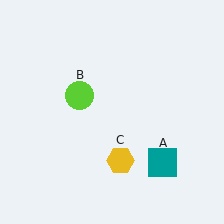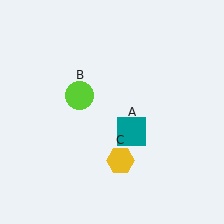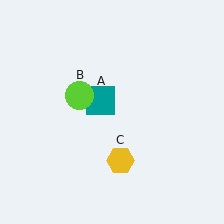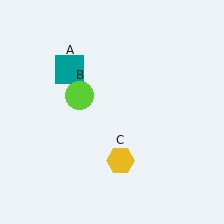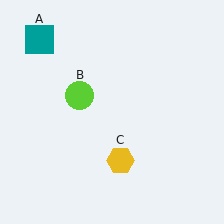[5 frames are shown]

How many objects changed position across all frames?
1 object changed position: teal square (object A).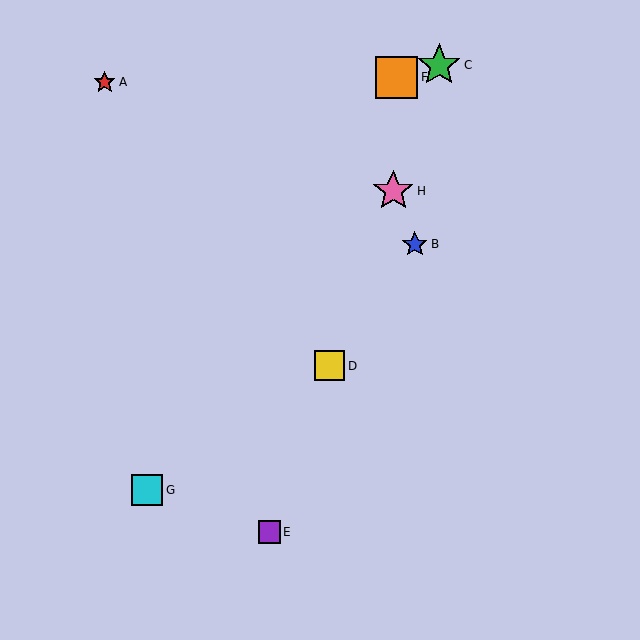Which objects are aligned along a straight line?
Objects C, D, E, H are aligned along a straight line.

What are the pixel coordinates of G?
Object G is at (147, 490).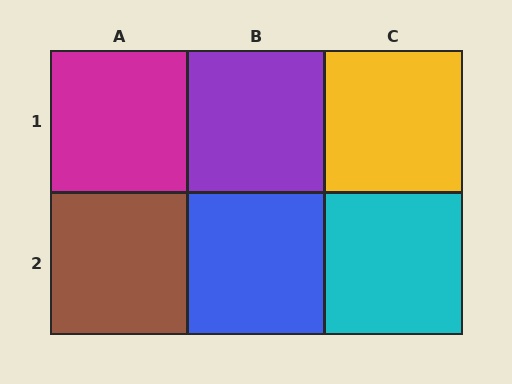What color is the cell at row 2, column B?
Blue.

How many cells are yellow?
1 cell is yellow.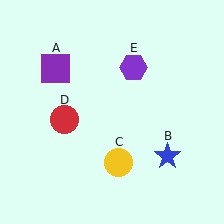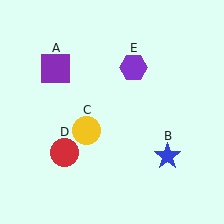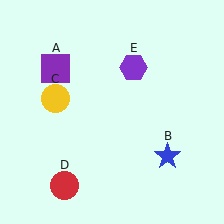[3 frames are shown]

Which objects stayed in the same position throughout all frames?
Purple square (object A) and blue star (object B) and purple hexagon (object E) remained stationary.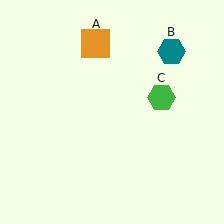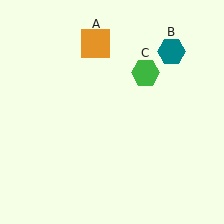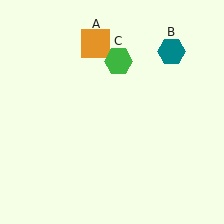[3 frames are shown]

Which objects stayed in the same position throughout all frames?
Orange square (object A) and teal hexagon (object B) remained stationary.